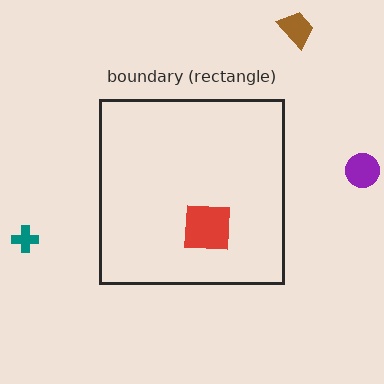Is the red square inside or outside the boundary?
Inside.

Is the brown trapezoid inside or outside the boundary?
Outside.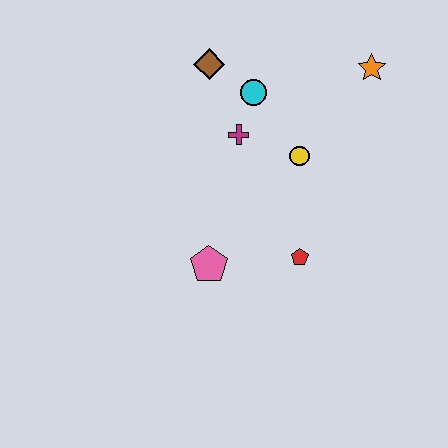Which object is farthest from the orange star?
The pink pentagon is farthest from the orange star.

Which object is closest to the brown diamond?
The cyan circle is closest to the brown diamond.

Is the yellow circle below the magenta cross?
Yes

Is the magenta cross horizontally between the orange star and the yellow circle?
No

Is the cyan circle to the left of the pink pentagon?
No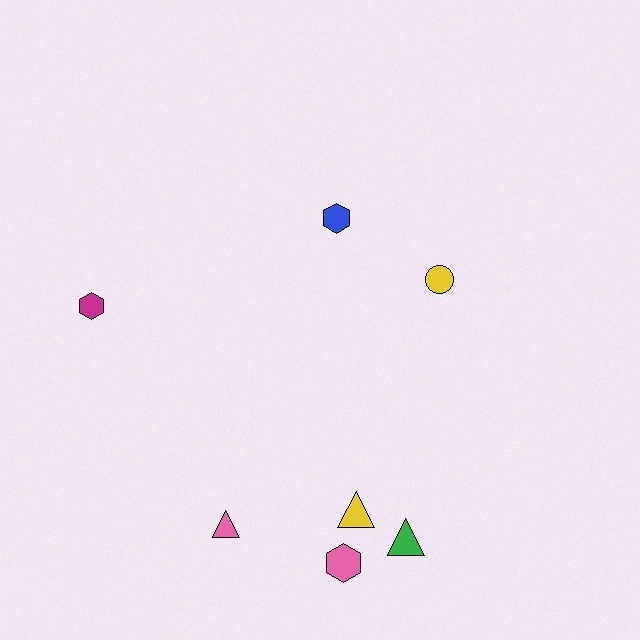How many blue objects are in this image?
There is 1 blue object.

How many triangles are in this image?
There are 3 triangles.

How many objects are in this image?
There are 7 objects.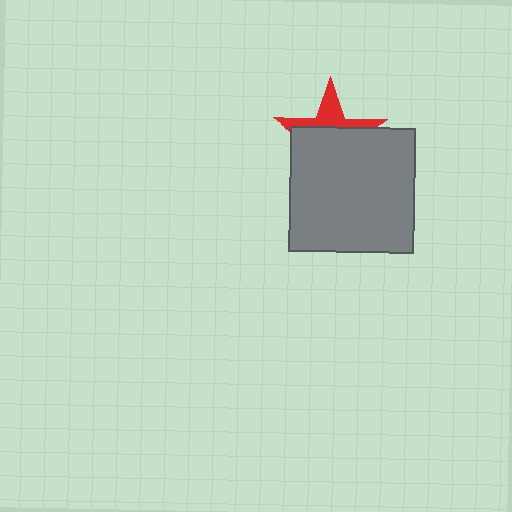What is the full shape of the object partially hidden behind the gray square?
The partially hidden object is a red star.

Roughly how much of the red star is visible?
A small part of it is visible (roughly 34%).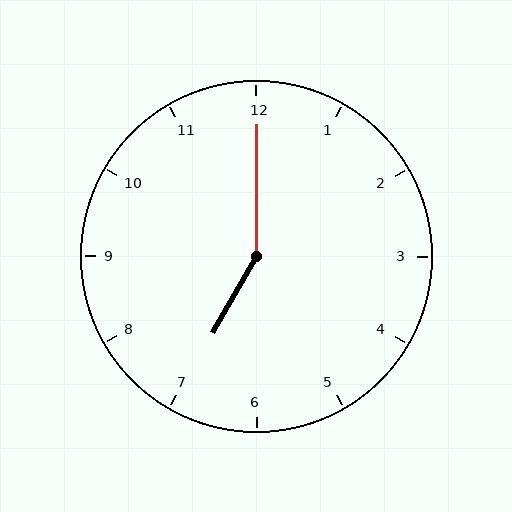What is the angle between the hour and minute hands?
Approximately 150 degrees.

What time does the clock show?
7:00.